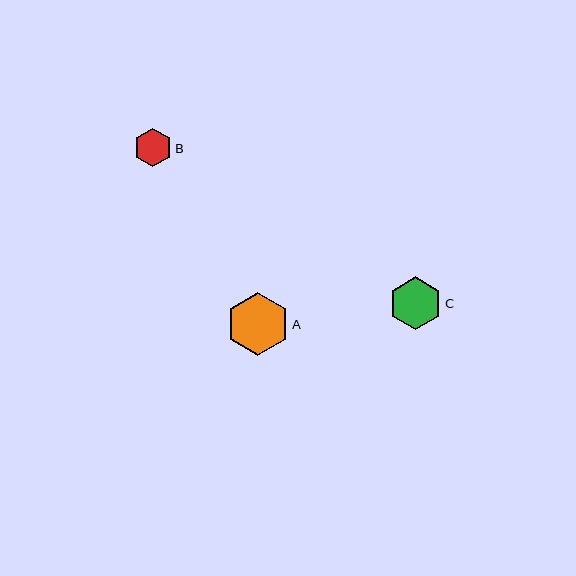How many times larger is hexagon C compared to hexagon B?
Hexagon C is approximately 1.4 times the size of hexagon B.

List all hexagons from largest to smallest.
From largest to smallest: A, C, B.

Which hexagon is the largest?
Hexagon A is the largest with a size of approximately 63 pixels.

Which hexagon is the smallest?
Hexagon B is the smallest with a size of approximately 39 pixels.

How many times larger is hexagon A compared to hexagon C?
Hexagon A is approximately 1.2 times the size of hexagon C.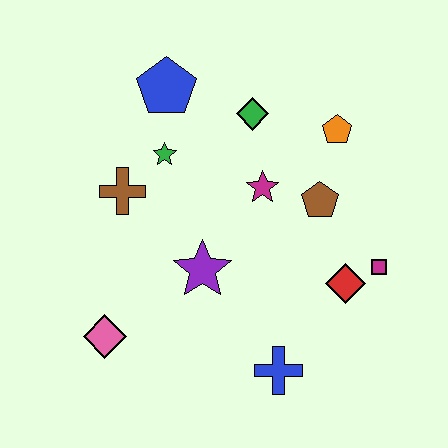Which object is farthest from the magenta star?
The pink diamond is farthest from the magenta star.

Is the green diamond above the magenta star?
Yes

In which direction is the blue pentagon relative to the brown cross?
The blue pentagon is above the brown cross.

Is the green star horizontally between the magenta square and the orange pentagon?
No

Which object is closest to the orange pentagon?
The brown pentagon is closest to the orange pentagon.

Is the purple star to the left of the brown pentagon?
Yes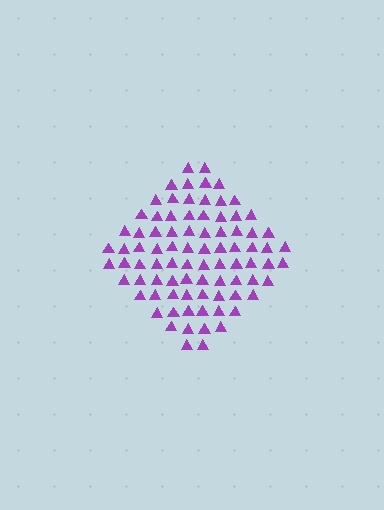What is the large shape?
The large shape is a diamond.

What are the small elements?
The small elements are triangles.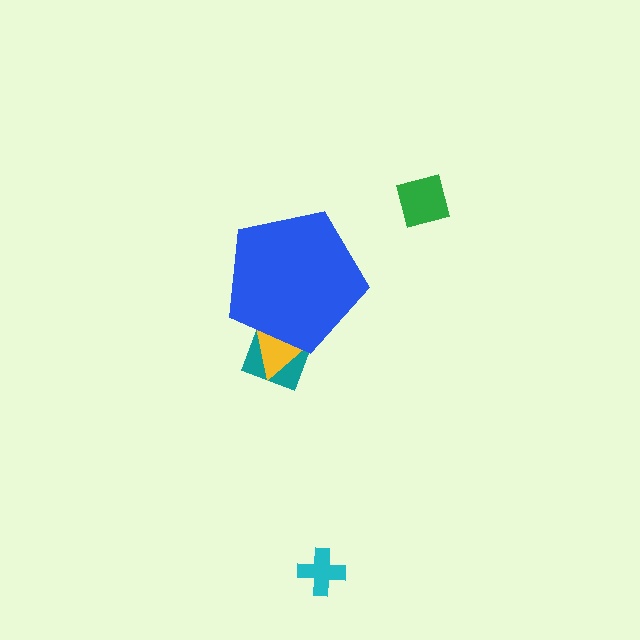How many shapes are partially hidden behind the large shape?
2 shapes are partially hidden.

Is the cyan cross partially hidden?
No, the cyan cross is fully visible.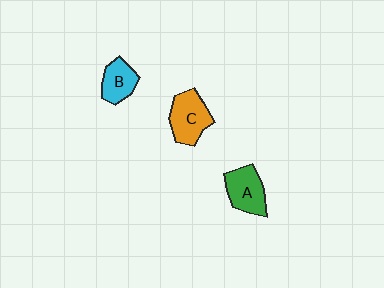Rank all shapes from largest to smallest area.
From largest to smallest: C (orange), A (green), B (cyan).